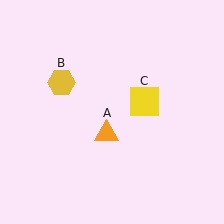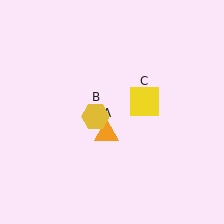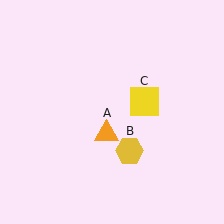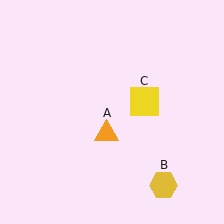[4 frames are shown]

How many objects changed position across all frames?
1 object changed position: yellow hexagon (object B).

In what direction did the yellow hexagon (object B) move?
The yellow hexagon (object B) moved down and to the right.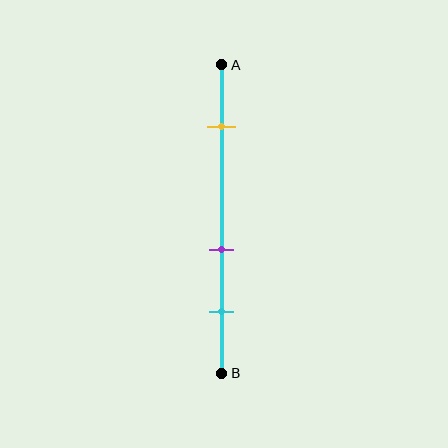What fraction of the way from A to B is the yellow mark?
The yellow mark is approximately 20% (0.2) of the way from A to B.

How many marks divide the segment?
There are 3 marks dividing the segment.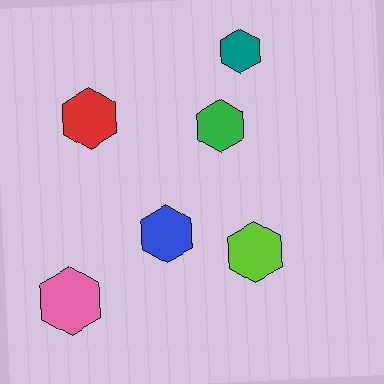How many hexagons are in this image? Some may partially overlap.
There are 6 hexagons.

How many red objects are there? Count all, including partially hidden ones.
There is 1 red object.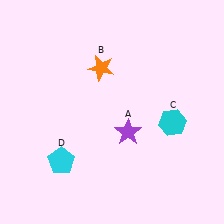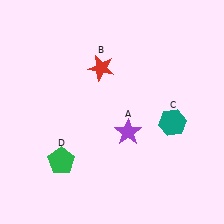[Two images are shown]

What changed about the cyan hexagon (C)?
In Image 1, C is cyan. In Image 2, it changed to teal.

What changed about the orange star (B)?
In Image 1, B is orange. In Image 2, it changed to red.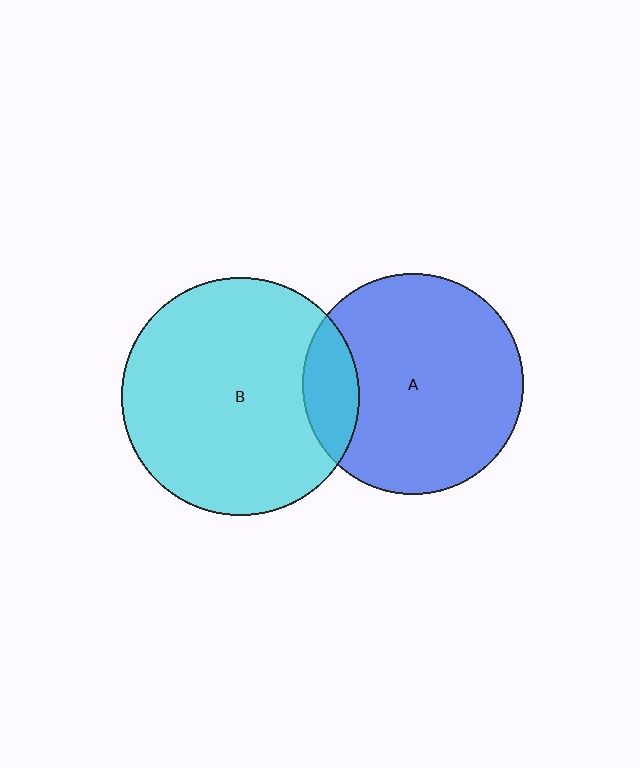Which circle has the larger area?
Circle B (cyan).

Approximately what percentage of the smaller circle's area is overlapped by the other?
Approximately 15%.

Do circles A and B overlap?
Yes.